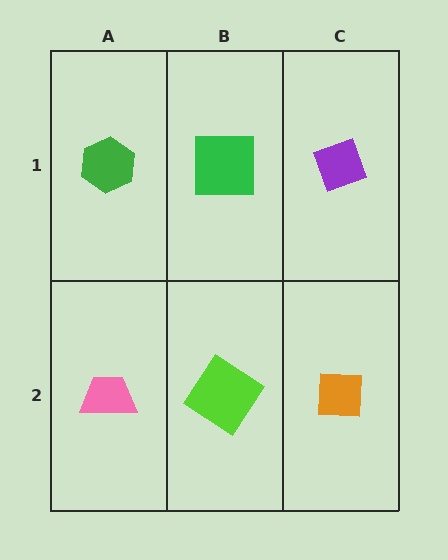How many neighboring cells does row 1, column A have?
2.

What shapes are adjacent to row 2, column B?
A green square (row 1, column B), a pink trapezoid (row 2, column A), an orange square (row 2, column C).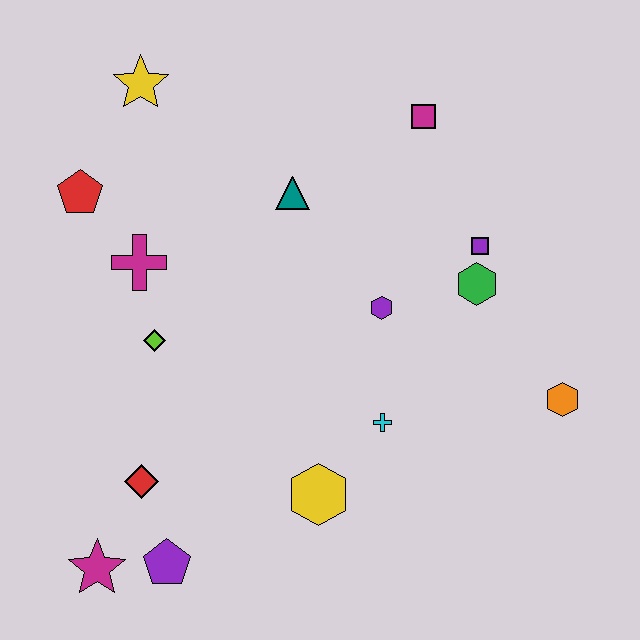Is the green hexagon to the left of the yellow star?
No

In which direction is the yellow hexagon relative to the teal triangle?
The yellow hexagon is below the teal triangle.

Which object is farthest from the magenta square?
The magenta star is farthest from the magenta square.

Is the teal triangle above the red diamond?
Yes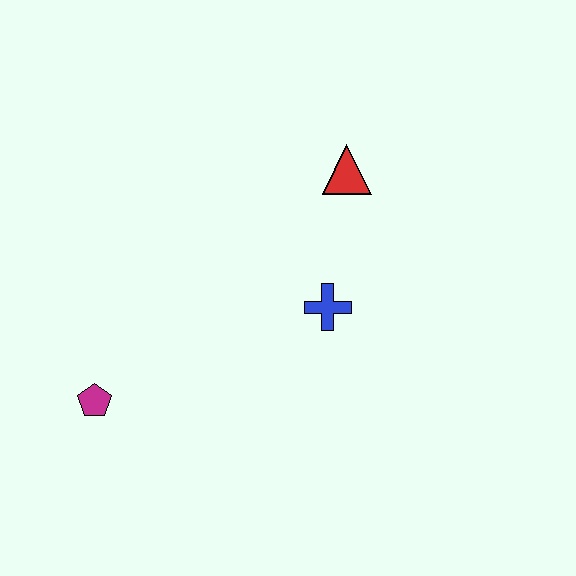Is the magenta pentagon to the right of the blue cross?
No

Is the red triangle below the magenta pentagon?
No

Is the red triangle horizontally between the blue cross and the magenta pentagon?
No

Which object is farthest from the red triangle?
The magenta pentagon is farthest from the red triangle.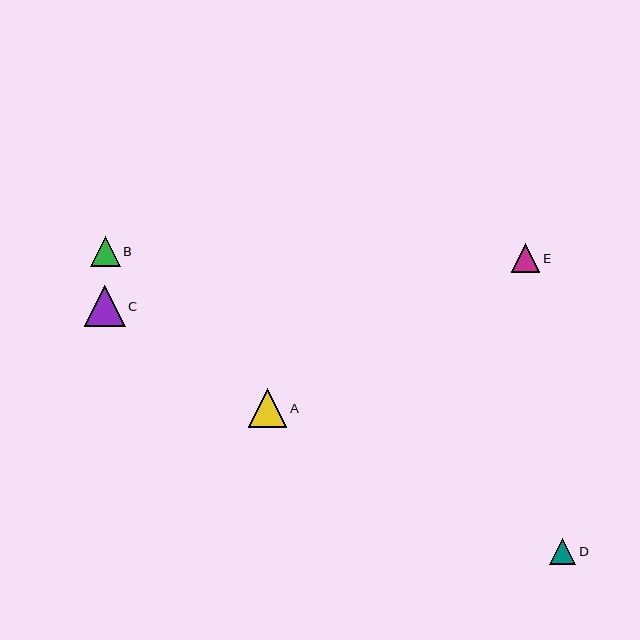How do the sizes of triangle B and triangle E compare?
Triangle B and triangle E are approximately the same size.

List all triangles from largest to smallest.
From largest to smallest: C, A, B, E, D.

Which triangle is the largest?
Triangle C is the largest with a size of approximately 41 pixels.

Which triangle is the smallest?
Triangle D is the smallest with a size of approximately 26 pixels.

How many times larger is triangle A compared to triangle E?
Triangle A is approximately 1.3 times the size of triangle E.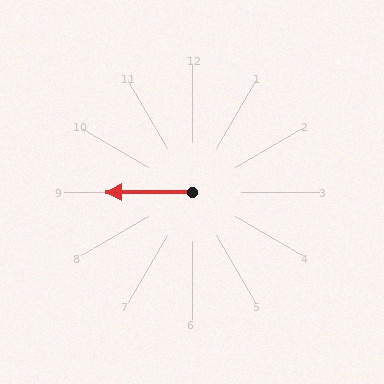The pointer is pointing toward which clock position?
Roughly 9 o'clock.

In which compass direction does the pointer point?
West.